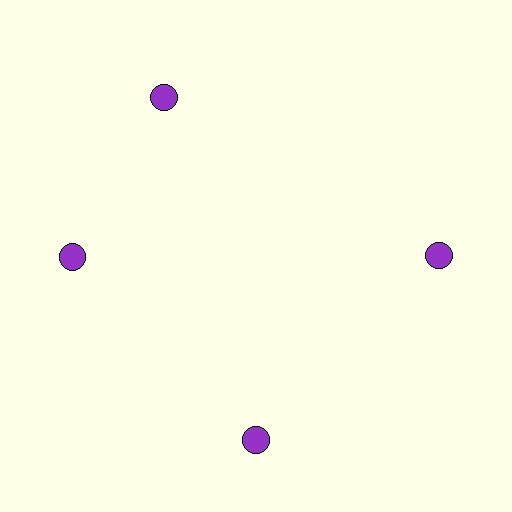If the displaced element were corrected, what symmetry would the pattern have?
It would have 4-fold rotational symmetry — the pattern would map onto itself every 90 degrees.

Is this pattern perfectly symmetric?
No. The 4 purple circles are arranged in a ring, but one element near the 12 o'clock position is rotated out of alignment along the ring, breaking the 4-fold rotational symmetry.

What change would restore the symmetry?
The symmetry would be restored by rotating it back into even spacing with its neighbors so that all 4 circles sit at equal angles and equal distance from the center.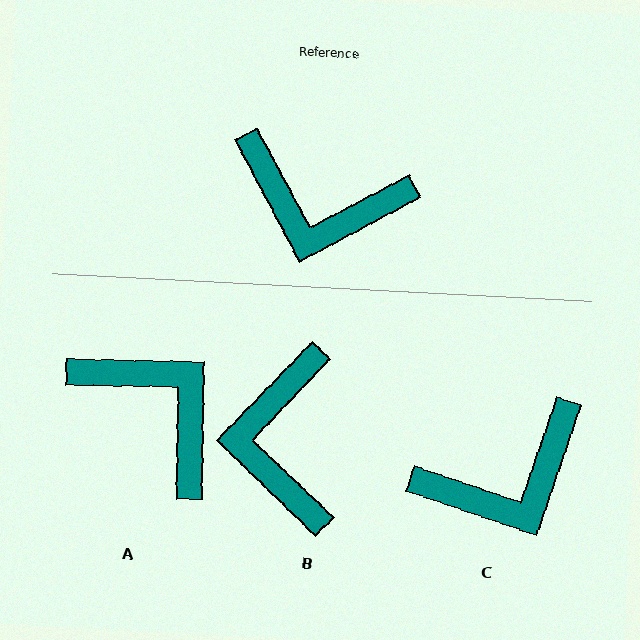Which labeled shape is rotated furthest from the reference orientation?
A, about 151 degrees away.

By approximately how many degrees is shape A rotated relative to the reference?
Approximately 151 degrees counter-clockwise.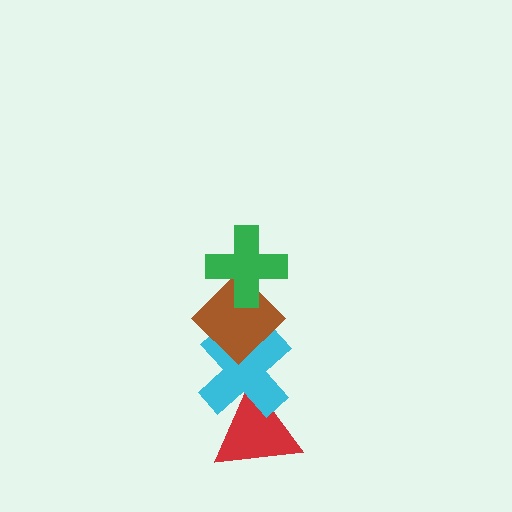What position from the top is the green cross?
The green cross is 1st from the top.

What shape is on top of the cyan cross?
The brown diamond is on top of the cyan cross.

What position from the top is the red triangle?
The red triangle is 4th from the top.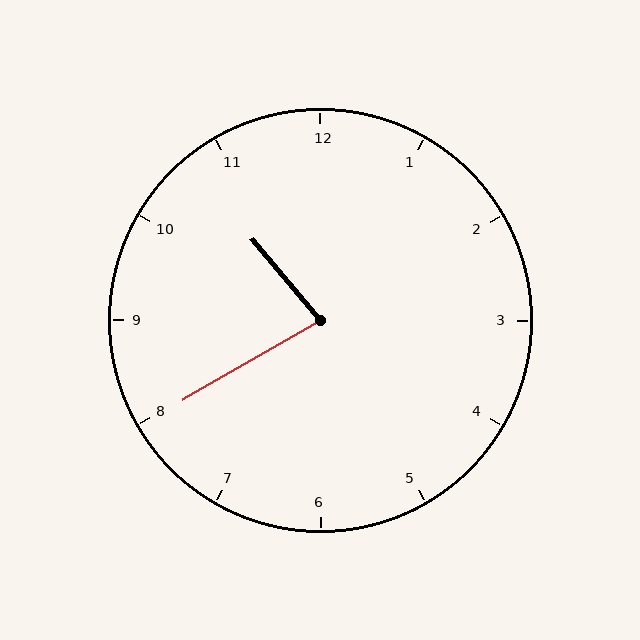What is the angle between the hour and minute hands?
Approximately 80 degrees.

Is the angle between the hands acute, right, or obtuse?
It is acute.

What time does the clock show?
10:40.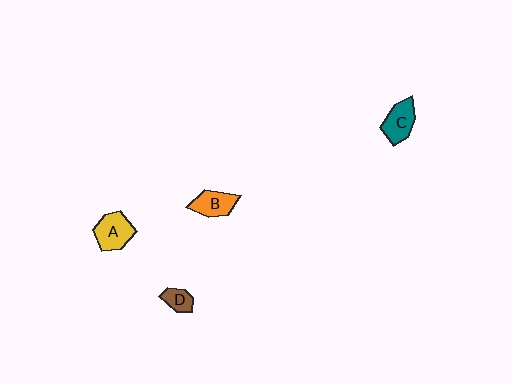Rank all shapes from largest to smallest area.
From largest to smallest: A (yellow), C (teal), B (orange), D (brown).